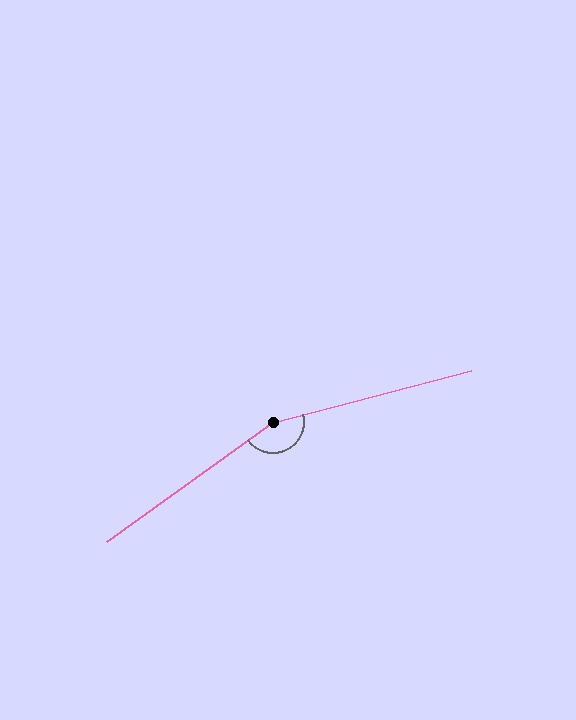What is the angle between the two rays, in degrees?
Approximately 159 degrees.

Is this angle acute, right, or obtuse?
It is obtuse.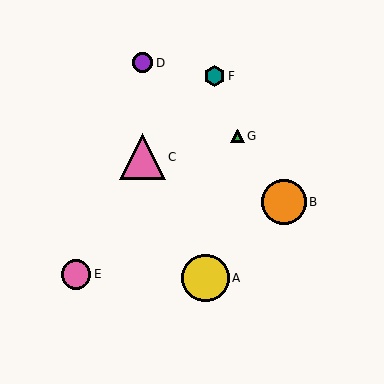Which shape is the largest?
The yellow circle (labeled A) is the largest.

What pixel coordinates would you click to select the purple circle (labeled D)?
Click at (143, 63) to select the purple circle D.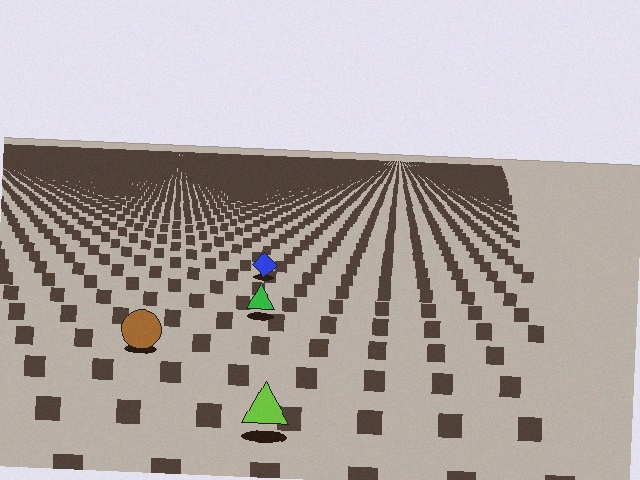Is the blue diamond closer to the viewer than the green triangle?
No. The green triangle is closer — you can tell from the texture gradient: the ground texture is coarser near it.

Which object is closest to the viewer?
The lime triangle is closest. The texture marks near it are larger and more spread out.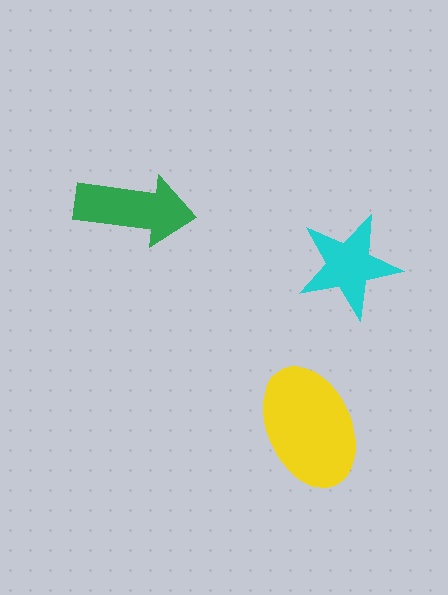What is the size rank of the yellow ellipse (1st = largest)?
1st.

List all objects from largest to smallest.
The yellow ellipse, the green arrow, the cyan star.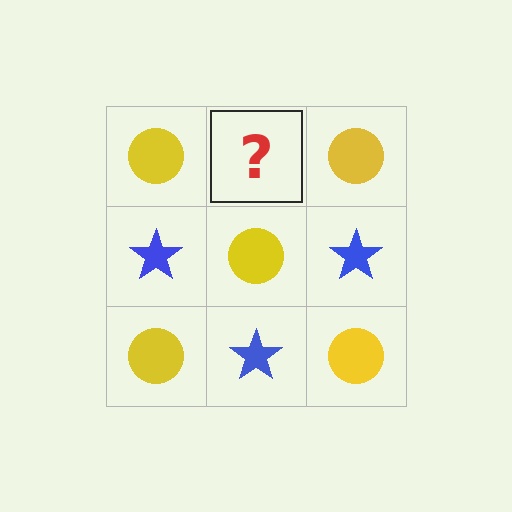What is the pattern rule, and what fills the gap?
The rule is that it alternates yellow circle and blue star in a checkerboard pattern. The gap should be filled with a blue star.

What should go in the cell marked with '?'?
The missing cell should contain a blue star.